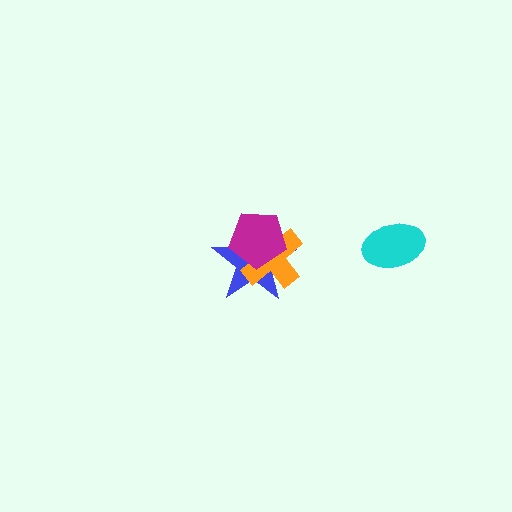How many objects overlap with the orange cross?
2 objects overlap with the orange cross.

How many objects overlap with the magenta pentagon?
2 objects overlap with the magenta pentagon.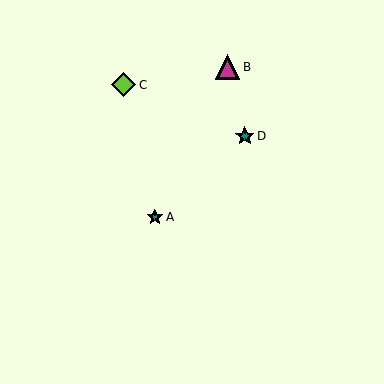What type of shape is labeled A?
Shape A is a teal star.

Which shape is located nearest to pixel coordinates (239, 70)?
The magenta triangle (labeled B) at (228, 67) is nearest to that location.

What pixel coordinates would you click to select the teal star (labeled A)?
Click at (155, 217) to select the teal star A.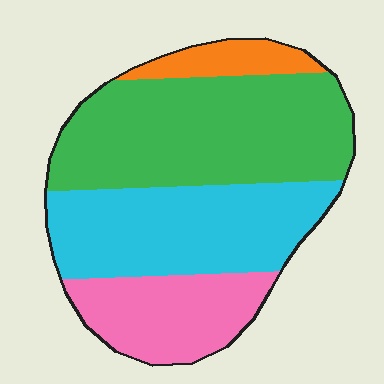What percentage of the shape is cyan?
Cyan covers about 30% of the shape.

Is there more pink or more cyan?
Cyan.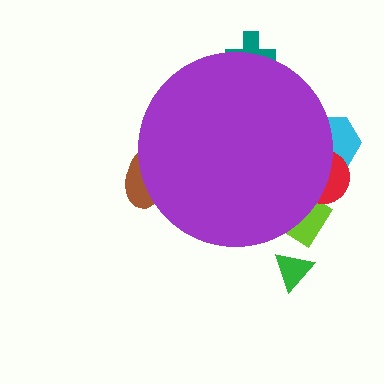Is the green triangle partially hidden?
No, the green triangle is fully visible.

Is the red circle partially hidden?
Yes, the red circle is partially hidden behind the purple circle.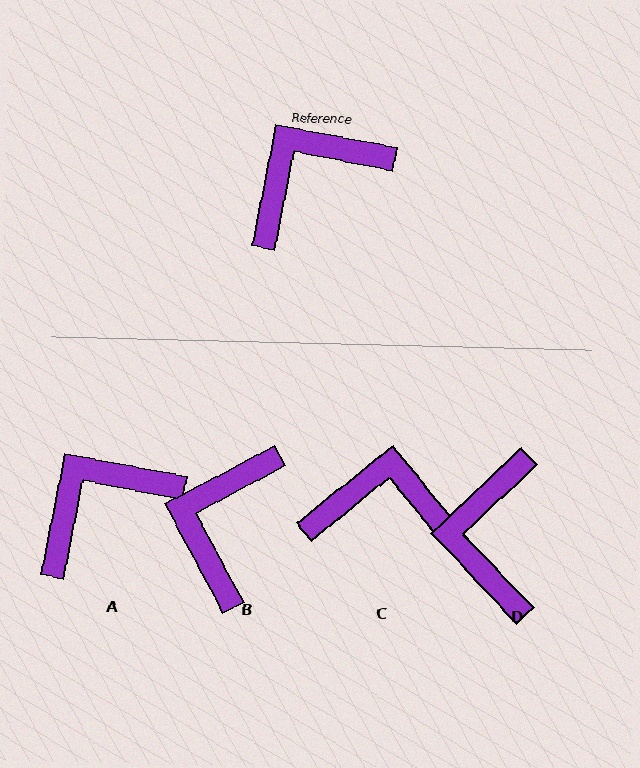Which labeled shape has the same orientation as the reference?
A.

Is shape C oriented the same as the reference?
No, it is off by about 40 degrees.